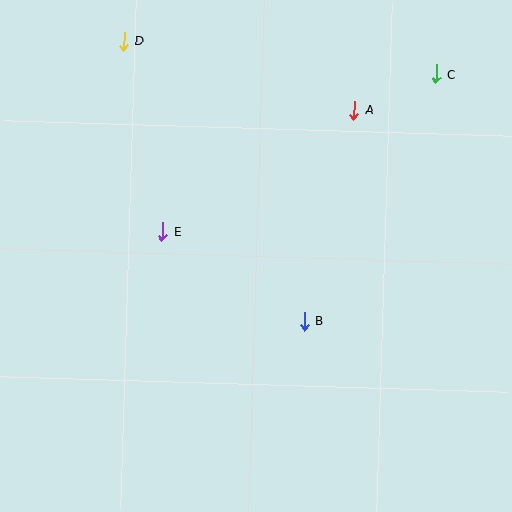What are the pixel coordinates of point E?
Point E is at (162, 232).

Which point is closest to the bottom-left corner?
Point E is closest to the bottom-left corner.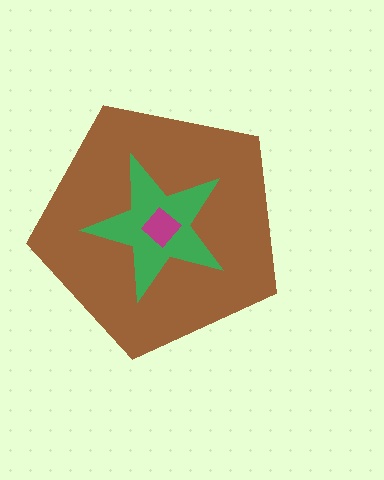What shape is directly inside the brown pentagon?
The green star.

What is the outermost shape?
The brown pentagon.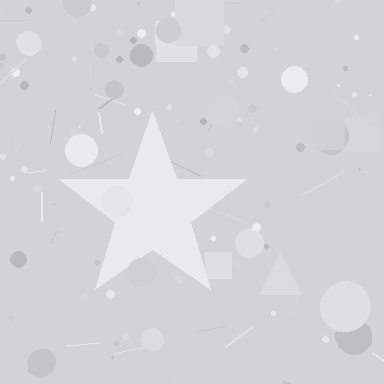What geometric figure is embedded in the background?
A star is embedded in the background.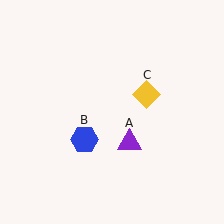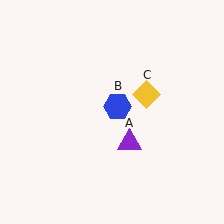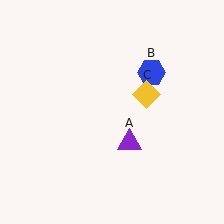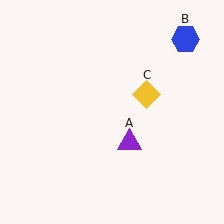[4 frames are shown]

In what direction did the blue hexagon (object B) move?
The blue hexagon (object B) moved up and to the right.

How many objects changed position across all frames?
1 object changed position: blue hexagon (object B).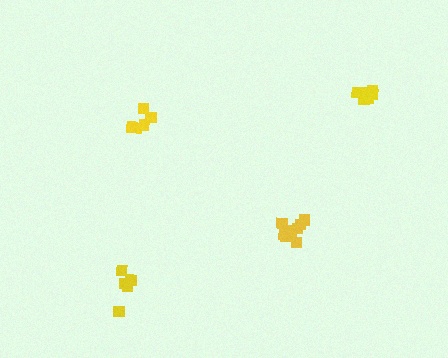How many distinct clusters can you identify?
There are 4 distinct clusters.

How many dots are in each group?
Group 1: 5 dots, Group 2: 6 dots, Group 3: 9 dots, Group 4: 5 dots (25 total).